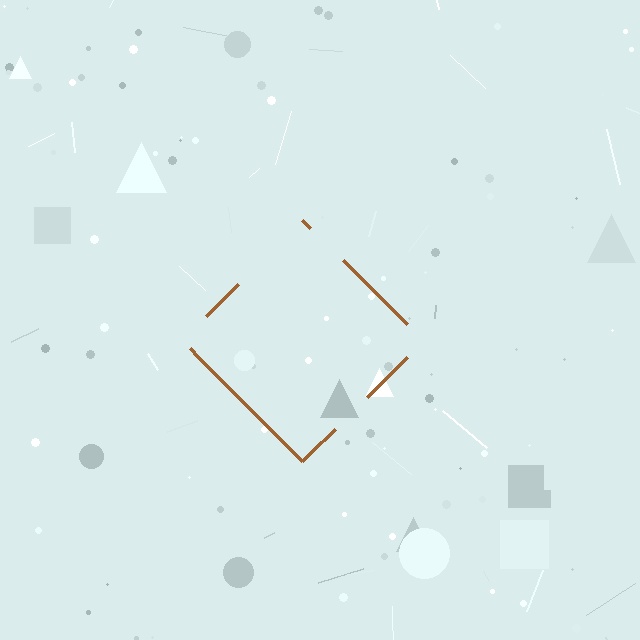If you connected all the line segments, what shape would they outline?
They would outline a diamond.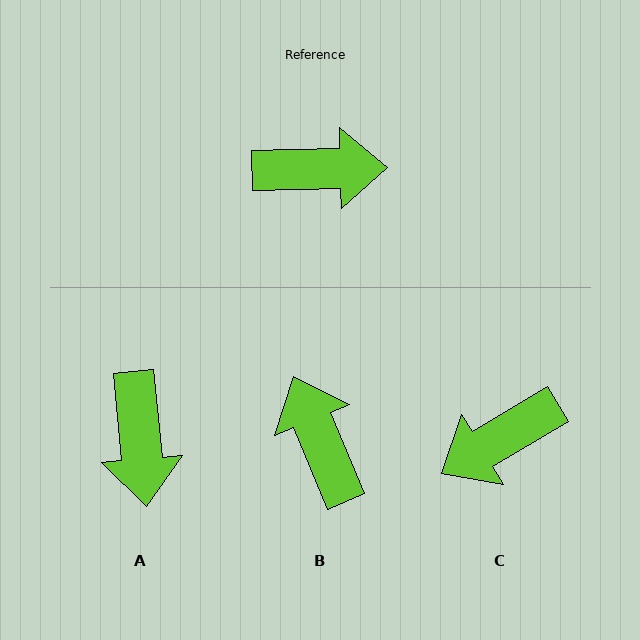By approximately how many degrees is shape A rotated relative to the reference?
Approximately 86 degrees clockwise.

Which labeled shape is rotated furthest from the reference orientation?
C, about 151 degrees away.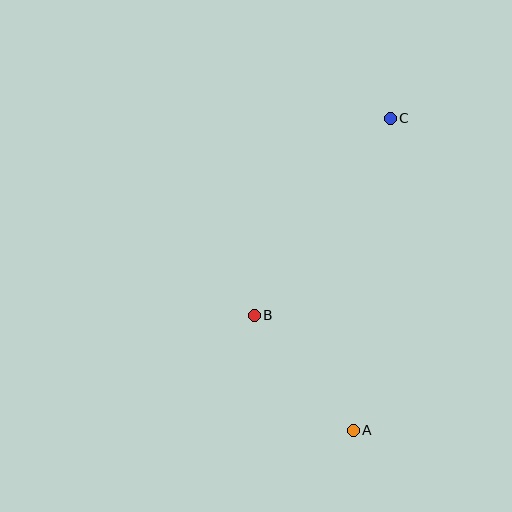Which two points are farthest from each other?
Points A and C are farthest from each other.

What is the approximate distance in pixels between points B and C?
The distance between B and C is approximately 239 pixels.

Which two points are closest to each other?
Points A and B are closest to each other.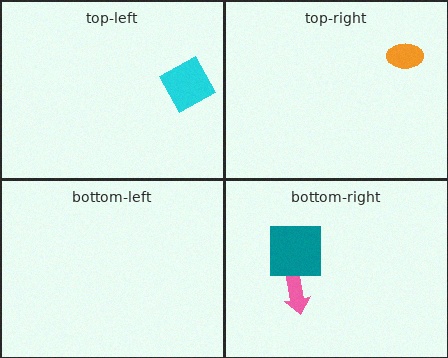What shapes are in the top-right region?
The orange ellipse.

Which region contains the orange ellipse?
The top-right region.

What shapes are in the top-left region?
The cyan diamond.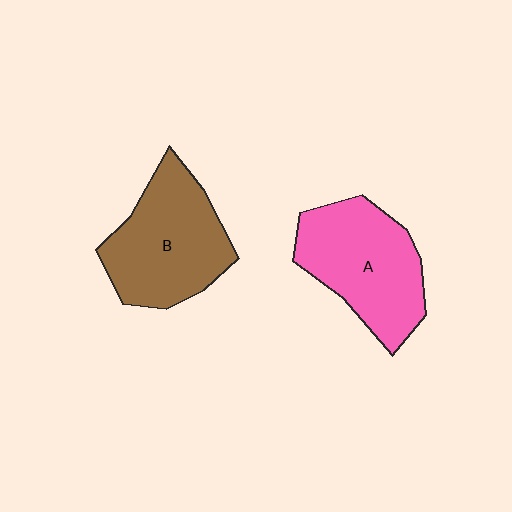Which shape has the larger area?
Shape B (brown).